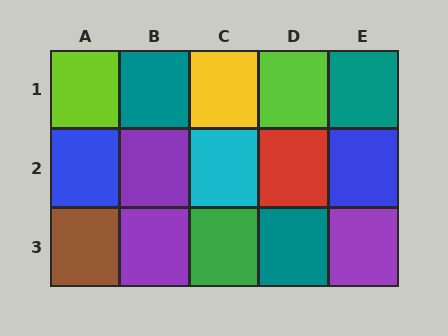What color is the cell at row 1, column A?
Lime.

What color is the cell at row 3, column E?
Purple.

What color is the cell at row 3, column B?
Purple.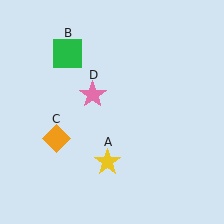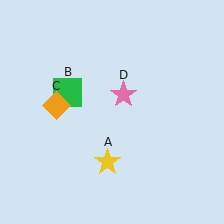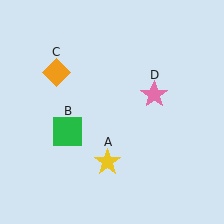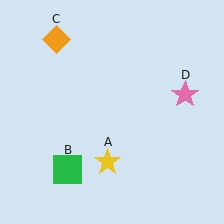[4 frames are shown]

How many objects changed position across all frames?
3 objects changed position: green square (object B), orange diamond (object C), pink star (object D).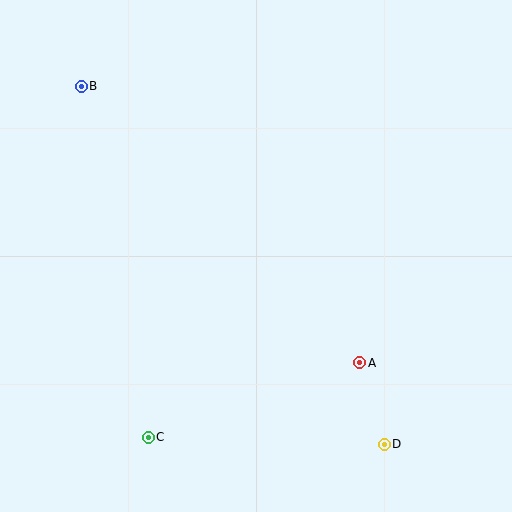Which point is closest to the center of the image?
Point A at (360, 363) is closest to the center.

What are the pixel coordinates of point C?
Point C is at (148, 437).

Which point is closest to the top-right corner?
Point A is closest to the top-right corner.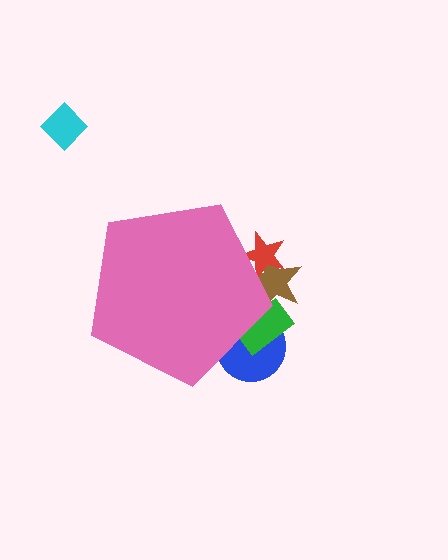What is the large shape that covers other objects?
A pink pentagon.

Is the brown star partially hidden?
Yes, the brown star is partially hidden behind the pink pentagon.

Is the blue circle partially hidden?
Yes, the blue circle is partially hidden behind the pink pentagon.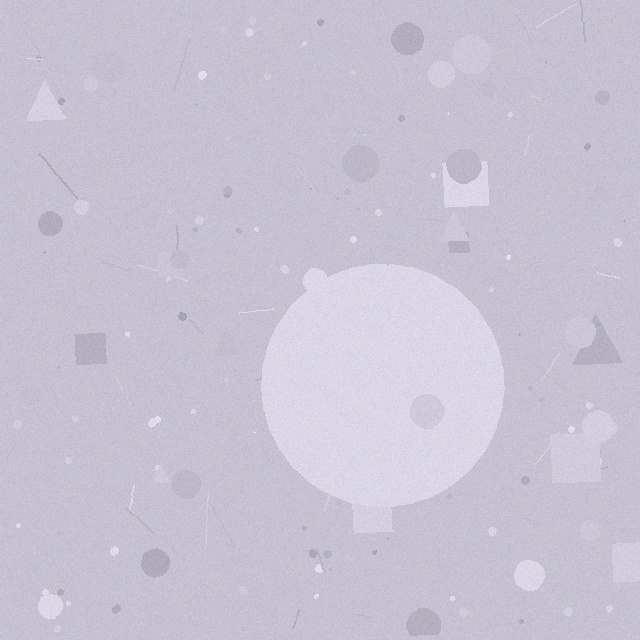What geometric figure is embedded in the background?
A circle is embedded in the background.